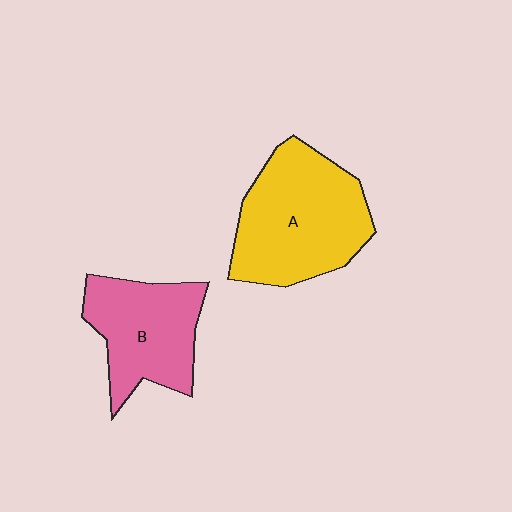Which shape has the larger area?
Shape A (yellow).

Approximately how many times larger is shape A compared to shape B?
Approximately 1.3 times.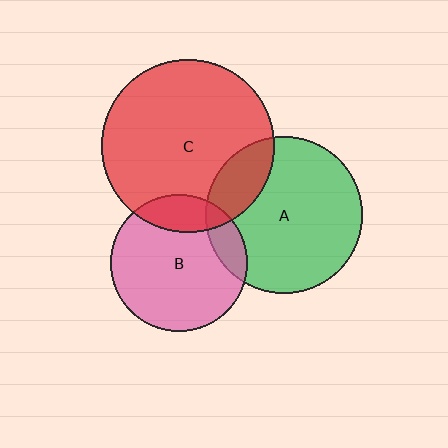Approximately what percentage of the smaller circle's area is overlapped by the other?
Approximately 20%.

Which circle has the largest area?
Circle C (red).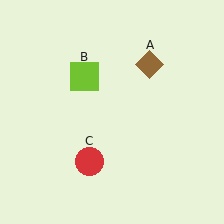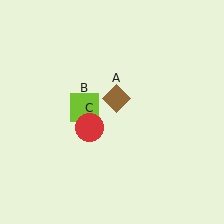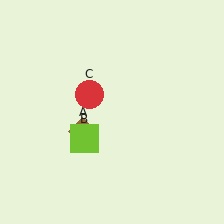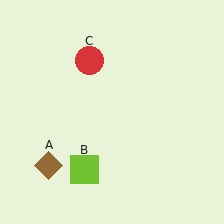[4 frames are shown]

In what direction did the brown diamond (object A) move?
The brown diamond (object A) moved down and to the left.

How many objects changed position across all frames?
3 objects changed position: brown diamond (object A), lime square (object B), red circle (object C).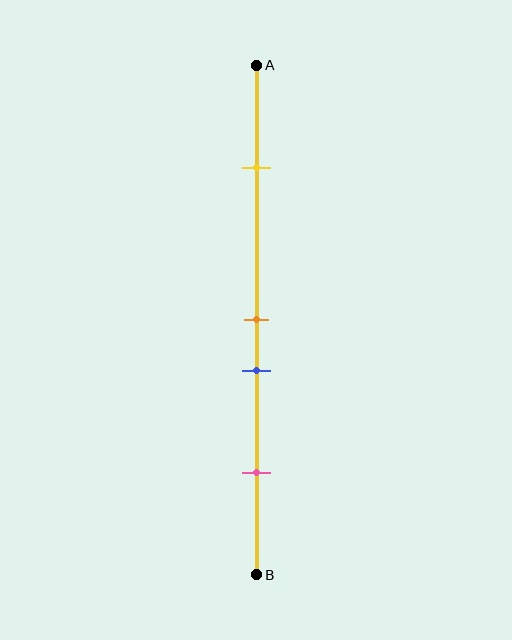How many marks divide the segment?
There are 4 marks dividing the segment.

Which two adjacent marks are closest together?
The orange and blue marks are the closest adjacent pair.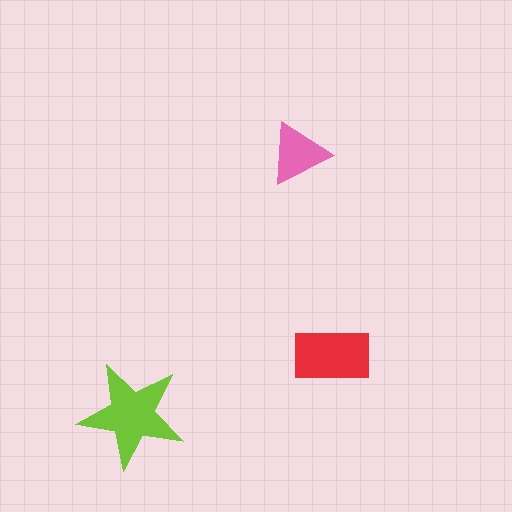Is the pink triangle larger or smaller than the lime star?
Smaller.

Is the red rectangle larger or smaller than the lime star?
Smaller.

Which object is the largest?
The lime star.